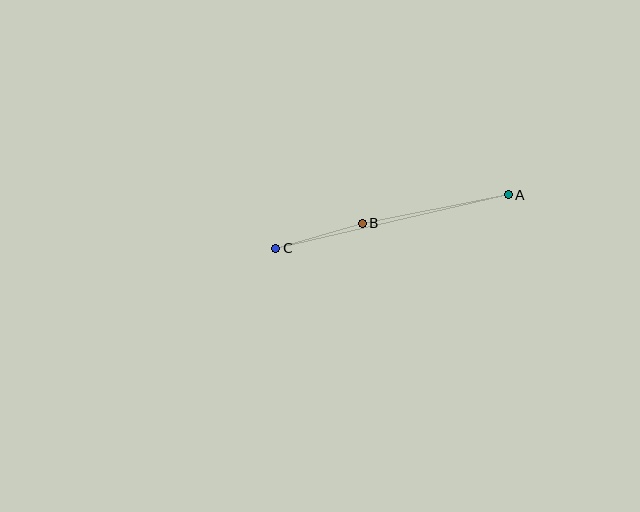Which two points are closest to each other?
Points B and C are closest to each other.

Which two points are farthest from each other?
Points A and C are farthest from each other.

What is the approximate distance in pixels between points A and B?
The distance between A and B is approximately 149 pixels.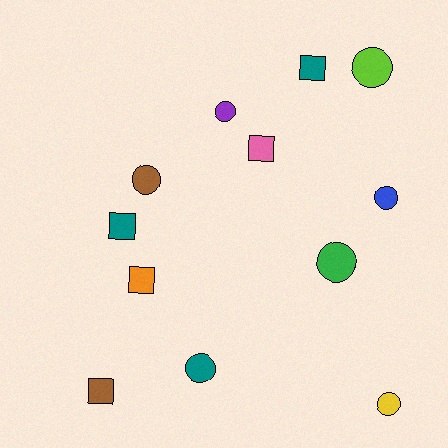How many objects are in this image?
There are 12 objects.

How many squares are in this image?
There are 5 squares.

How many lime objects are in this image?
There is 1 lime object.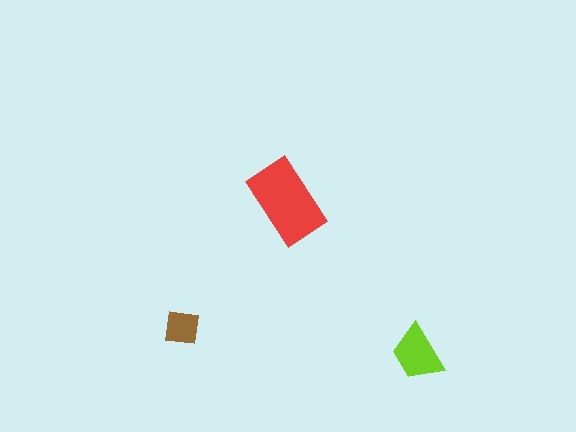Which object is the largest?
The red rectangle.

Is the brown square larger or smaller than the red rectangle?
Smaller.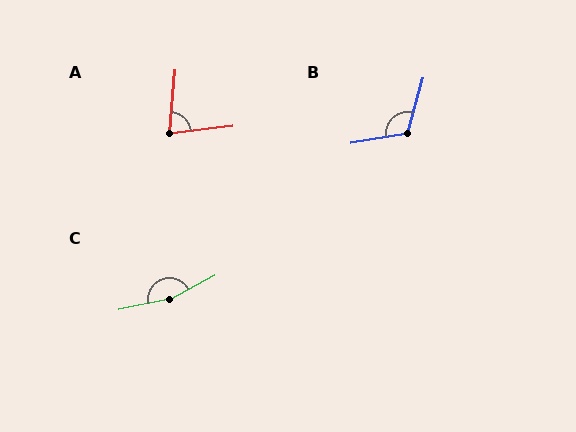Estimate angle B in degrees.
Approximately 115 degrees.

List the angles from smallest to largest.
A (78°), B (115°), C (163°).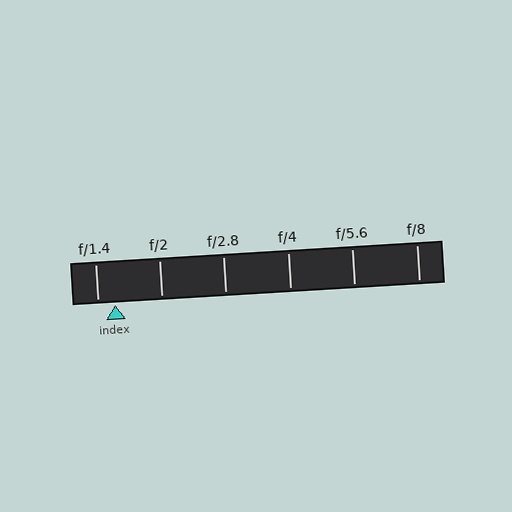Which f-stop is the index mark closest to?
The index mark is closest to f/1.4.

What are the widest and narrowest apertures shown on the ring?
The widest aperture shown is f/1.4 and the narrowest is f/8.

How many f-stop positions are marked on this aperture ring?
There are 6 f-stop positions marked.